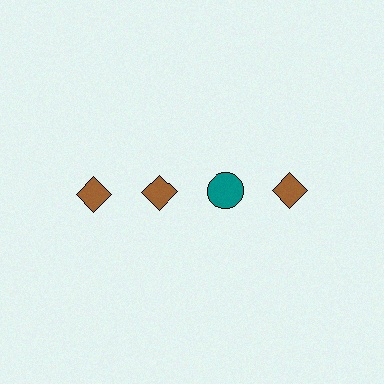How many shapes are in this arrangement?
There are 4 shapes arranged in a grid pattern.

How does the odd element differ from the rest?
It differs in both color (teal instead of brown) and shape (circle instead of diamond).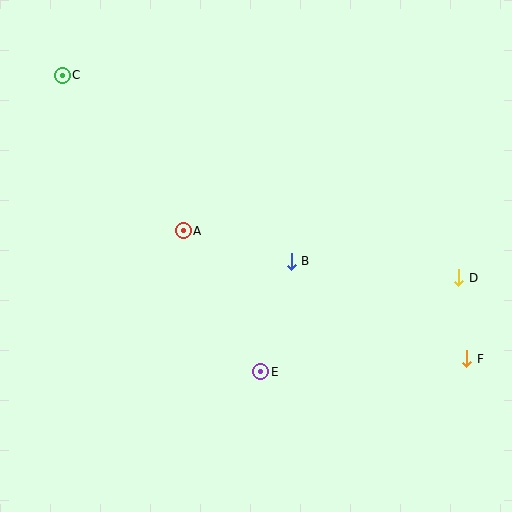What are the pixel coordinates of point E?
Point E is at (261, 372).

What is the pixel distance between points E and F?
The distance between E and F is 206 pixels.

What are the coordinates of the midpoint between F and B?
The midpoint between F and B is at (379, 310).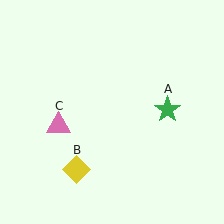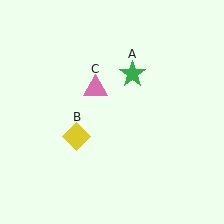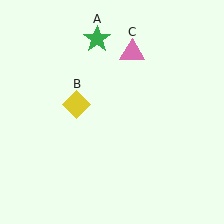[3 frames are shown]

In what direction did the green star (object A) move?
The green star (object A) moved up and to the left.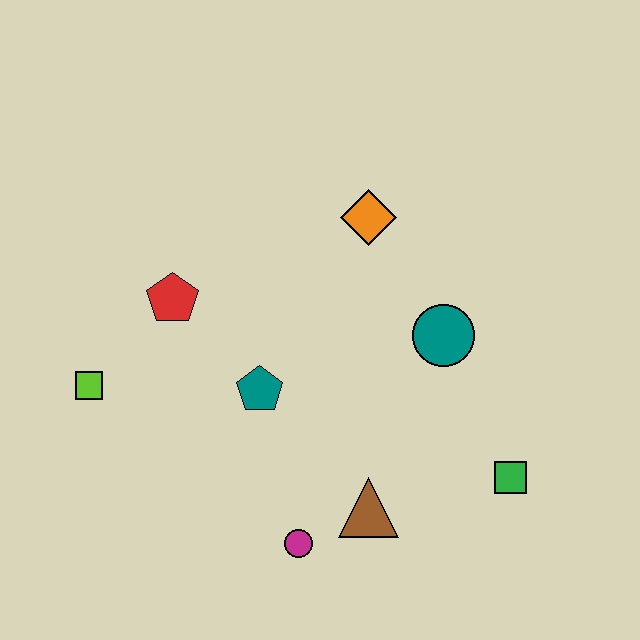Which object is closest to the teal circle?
The orange diamond is closest to the teal circle.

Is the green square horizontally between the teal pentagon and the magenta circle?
No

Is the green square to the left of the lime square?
No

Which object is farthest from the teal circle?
The lime square is farthest from the teal circle.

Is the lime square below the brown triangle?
No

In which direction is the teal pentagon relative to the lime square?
The teal pentagon is to the right of the lime square.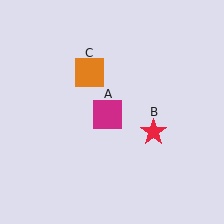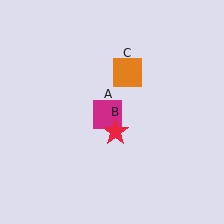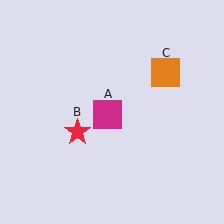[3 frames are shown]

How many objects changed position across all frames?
2 objects changed position: red star (object B), orange square (object C).